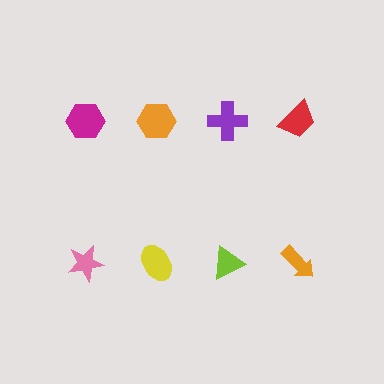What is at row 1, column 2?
An orange hexagon.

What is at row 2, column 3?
A lime triangle.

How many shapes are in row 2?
4 shapes.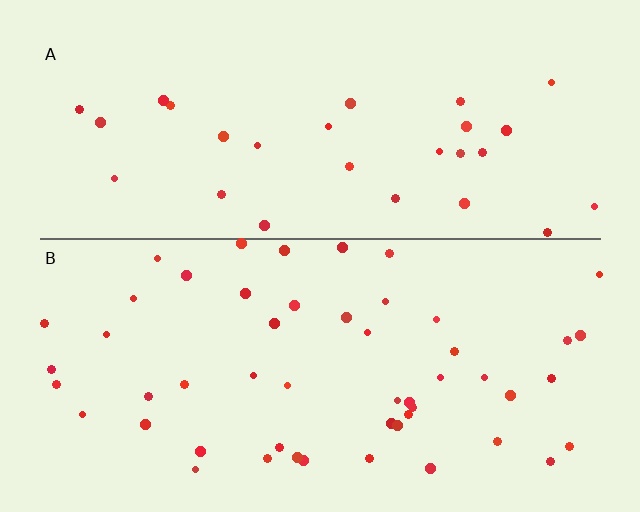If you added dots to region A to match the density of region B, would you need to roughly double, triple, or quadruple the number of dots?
Approximately double.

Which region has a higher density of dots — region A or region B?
B (the bottom).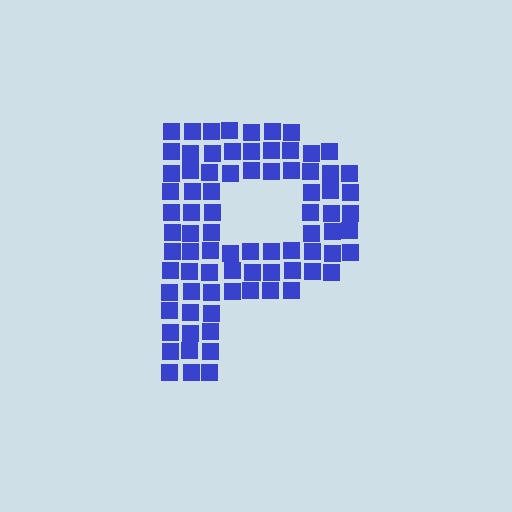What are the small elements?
The small elements are squares.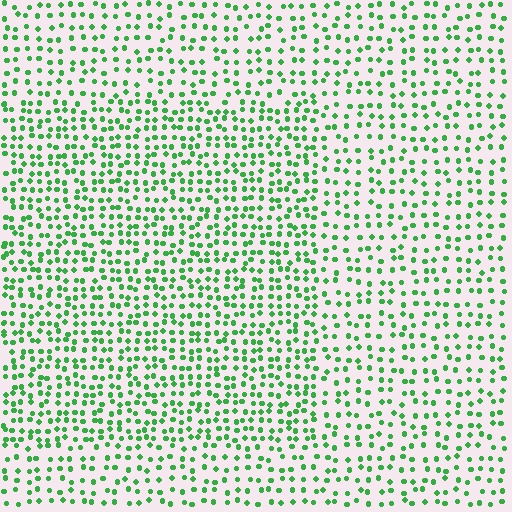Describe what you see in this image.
The image contains small green elements arranged at two different densities. A rectangle-shaped region is visible where the elements are more densely packed than the surrounding area.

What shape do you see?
I see a rectangle.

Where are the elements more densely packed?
The elements are more densely packed inside the rectangle boundary.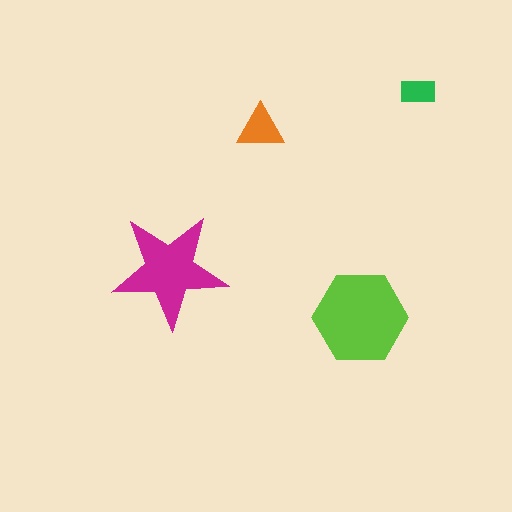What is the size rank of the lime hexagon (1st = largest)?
1st.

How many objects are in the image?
There are 4 objects in the image.